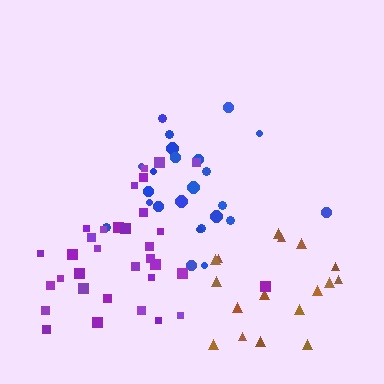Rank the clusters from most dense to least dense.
blue, purple, brown.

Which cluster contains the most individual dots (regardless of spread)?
Purple (33).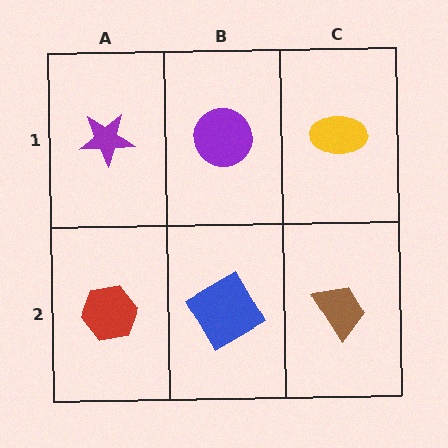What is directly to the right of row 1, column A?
A purple circle.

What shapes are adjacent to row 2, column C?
A yellow ellipse (row 1, column C), a blue diamond (row 2, column B).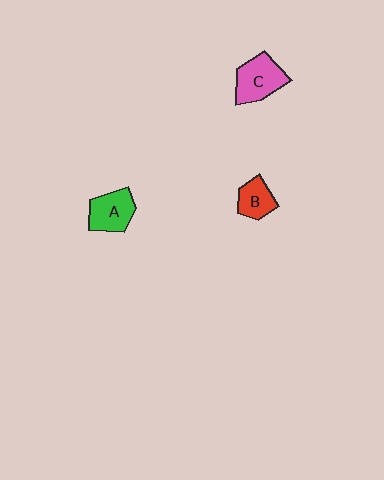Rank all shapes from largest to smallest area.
From largest to smallest: C (pink), A (green), B (red).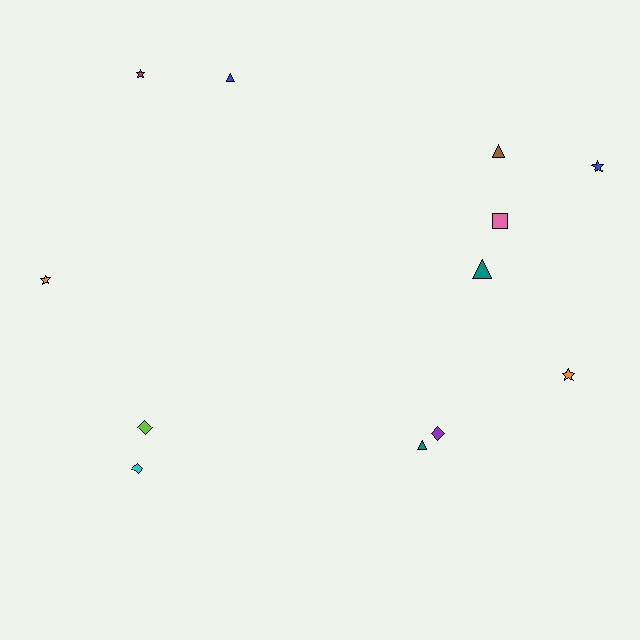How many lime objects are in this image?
There is 1 lime object.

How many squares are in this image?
There is 1 square.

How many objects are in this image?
There are 12 objects.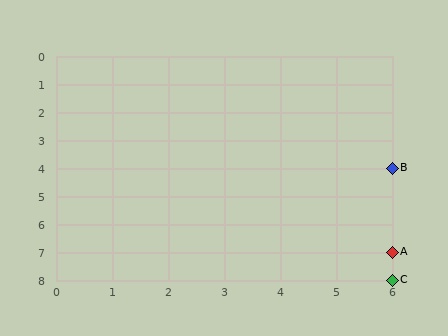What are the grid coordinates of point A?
Point A is at grid coordinates (6, 7).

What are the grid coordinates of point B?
Point B is at grid coordinates (6, 4).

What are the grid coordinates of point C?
Point C is at grid coordinates (6, 8).